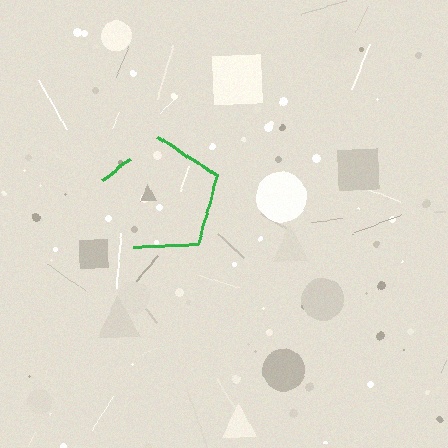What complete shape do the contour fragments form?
The contour fragments form a pentagon.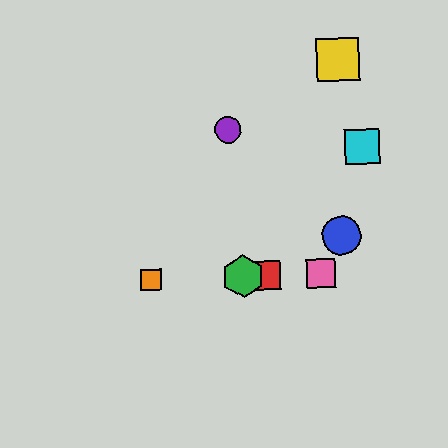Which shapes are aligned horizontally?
The red square, the green hexagon, the orange square, the pink square are aligned horizontally.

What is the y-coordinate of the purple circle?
The purple circle is at y≈130.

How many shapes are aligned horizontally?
4 shapes (the red square, the green hexagon, the orange square, the pink square) are aligned horizontally.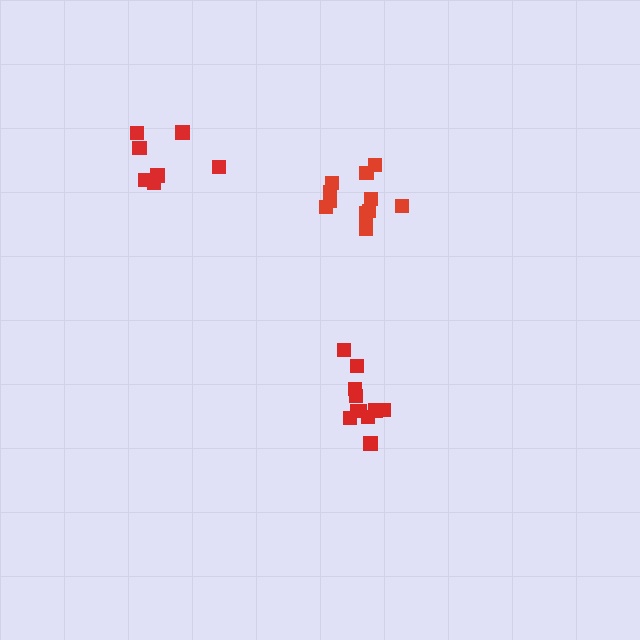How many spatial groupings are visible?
There are 3 spatial groupings.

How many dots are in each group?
Group 1: 11 dots, Group 2: 11 dots, Group 3: 7 dots (29 total).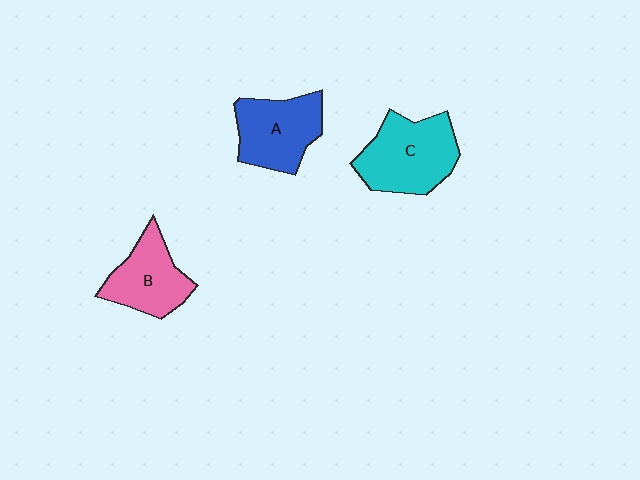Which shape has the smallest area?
Shape B (pink).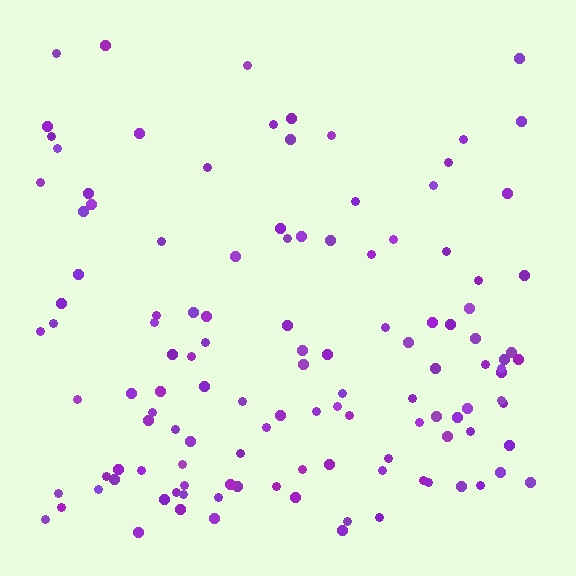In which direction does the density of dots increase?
From top to bottom, with the bottom side densest.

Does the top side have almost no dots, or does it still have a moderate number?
Still a moderate number, just noticeably fewer than the bottom.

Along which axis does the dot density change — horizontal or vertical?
Vertical.